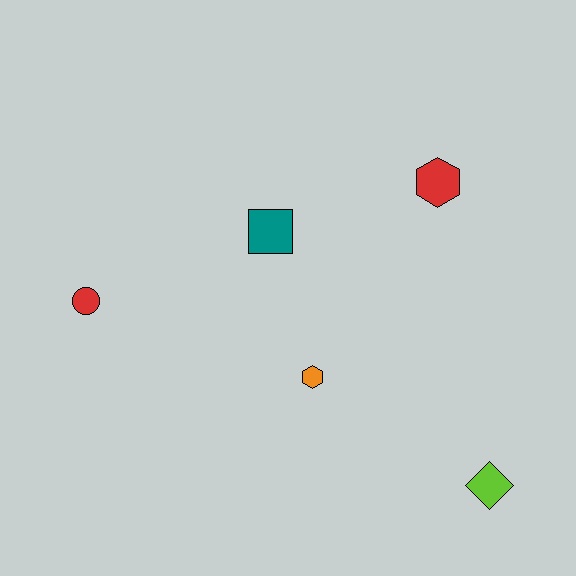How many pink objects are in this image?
There are no pink objects.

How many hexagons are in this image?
There are 2 hexagons.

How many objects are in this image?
There are 5 objects.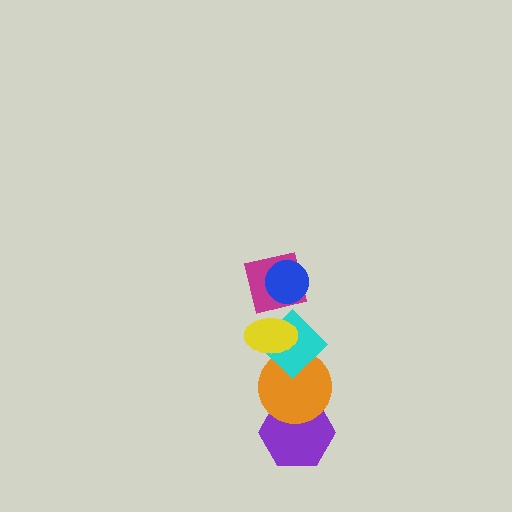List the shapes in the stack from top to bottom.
From top to bottom: the blue circle, the magenta square, the yellow ellipse, the cyan diamond, the orange circle, the purple hexagon.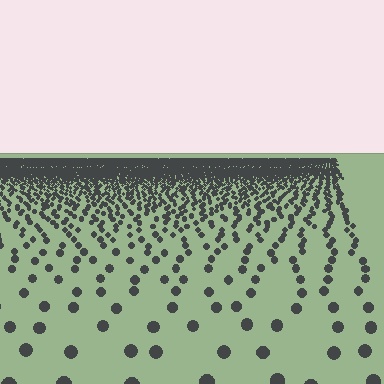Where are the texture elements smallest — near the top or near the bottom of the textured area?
Near the top.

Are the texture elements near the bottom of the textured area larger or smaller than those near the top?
Larger. Near the bottom, elements are closer to the viewer and appear at a bigger on-screen size.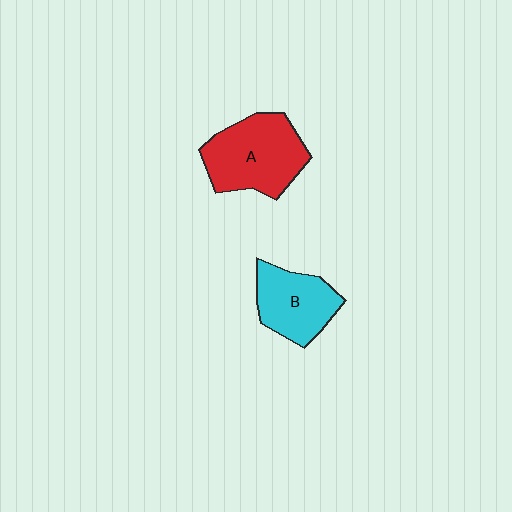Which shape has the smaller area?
Shape B (cyan).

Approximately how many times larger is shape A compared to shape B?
Approximately 1.3 times.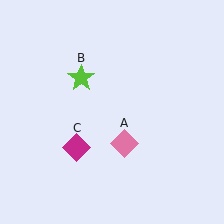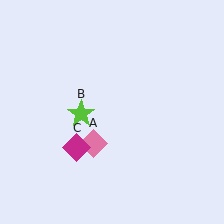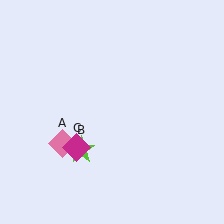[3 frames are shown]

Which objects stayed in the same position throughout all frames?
Magenta diamond (object C) remained stationary.